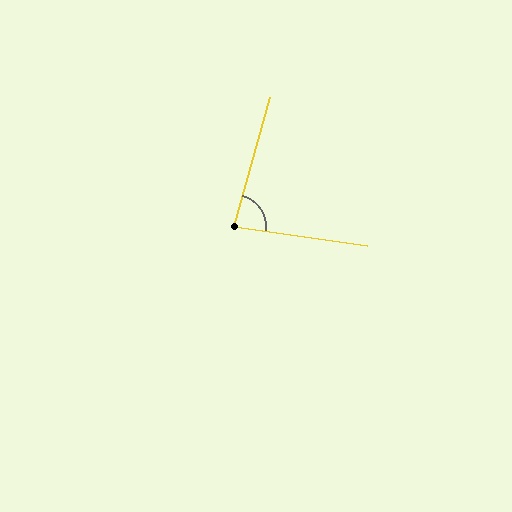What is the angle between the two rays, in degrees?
Approximately 82 degrees.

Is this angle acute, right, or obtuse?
It is acute.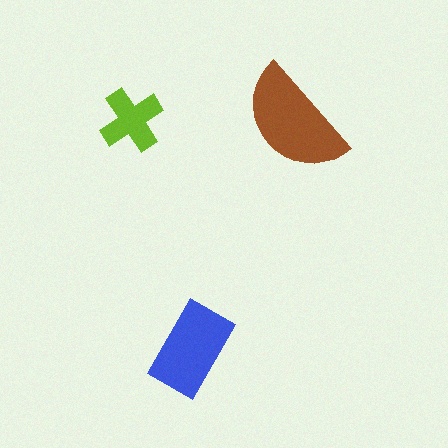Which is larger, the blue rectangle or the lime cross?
The blue rectangle.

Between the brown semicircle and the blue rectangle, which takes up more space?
The brown semicircle.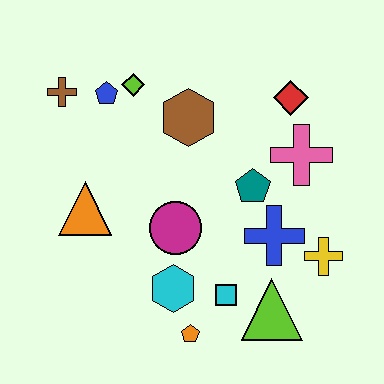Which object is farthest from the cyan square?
The brown cross is farthest from the cyan square.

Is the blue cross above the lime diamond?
No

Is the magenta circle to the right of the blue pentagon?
Yes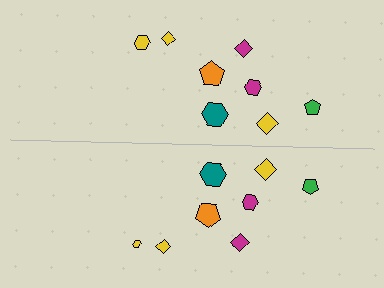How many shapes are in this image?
There are 16 shapes in this image.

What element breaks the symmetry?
The yellow hexagon on the bottom side has a different size than its mirror counterpart.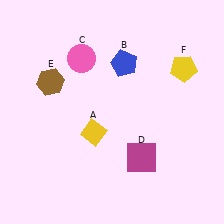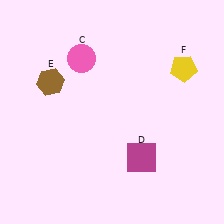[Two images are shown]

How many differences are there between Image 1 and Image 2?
There are 2 differences between the two images.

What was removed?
The blue pentagon (B), the yellow diamond (A) were removed in Image 2.